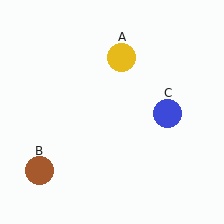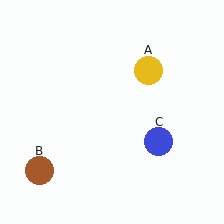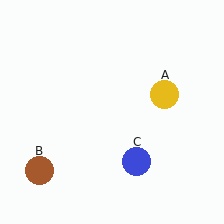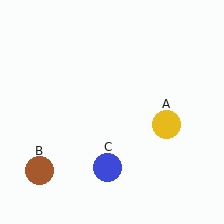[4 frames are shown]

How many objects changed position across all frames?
2 objects changed position: yellow circle (object A), blue circle (object C).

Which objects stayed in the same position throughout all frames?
Brown circle (object B) remained stationary.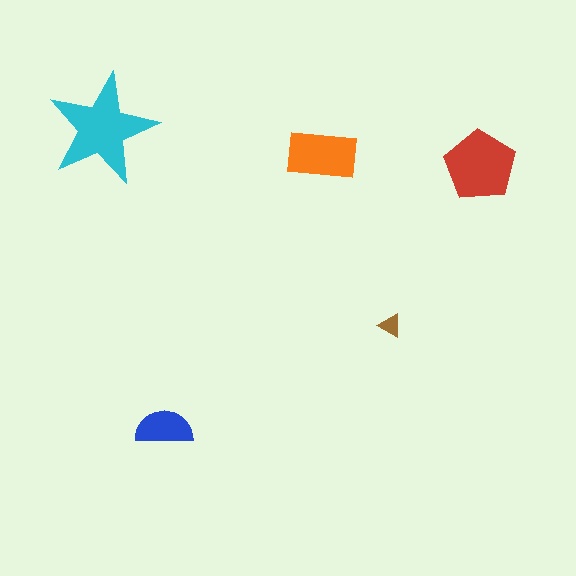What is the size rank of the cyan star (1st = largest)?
1st.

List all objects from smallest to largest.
The brown triangle, the blue semicircle, the orange rectangle, the red pentagon, the cyan star.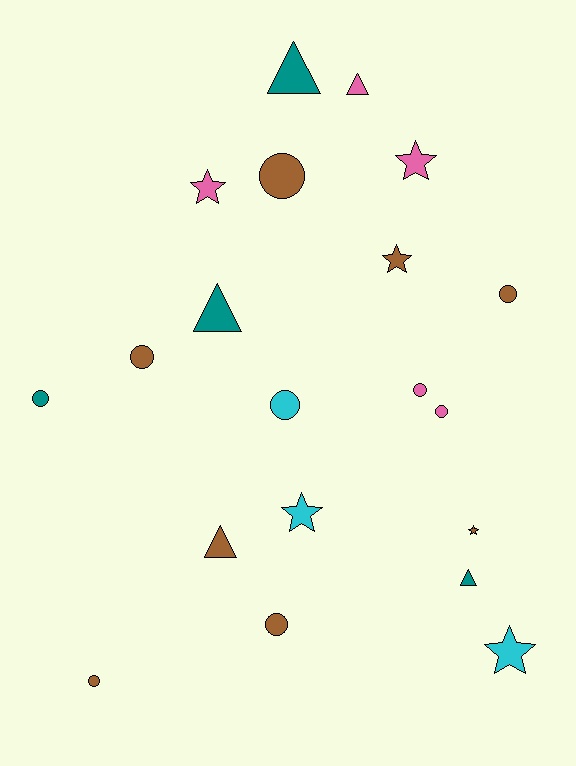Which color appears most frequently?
Brown, with 8 objects.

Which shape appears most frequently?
Circle, with 9 objects.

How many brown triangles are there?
There is 1 brown triangle.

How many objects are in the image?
There are 20 objects.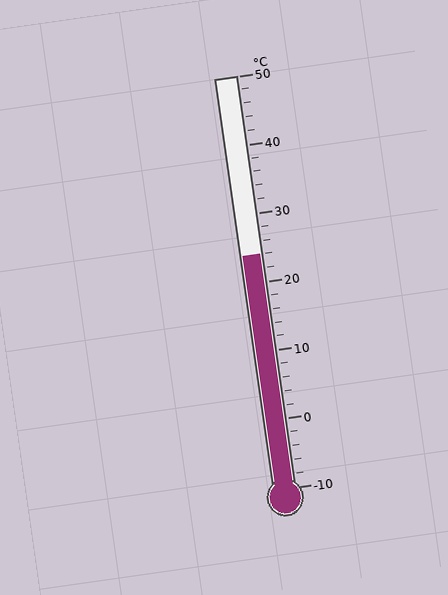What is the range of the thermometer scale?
The thermometer scale ranges from -10°C to 50°C.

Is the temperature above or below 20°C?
The temperature is above 20°C.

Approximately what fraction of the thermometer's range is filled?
The thermometer is filled to approximately 55% of its range.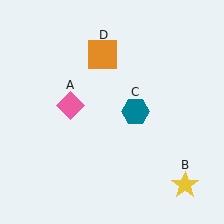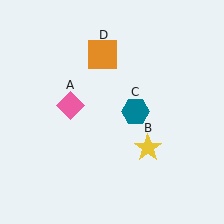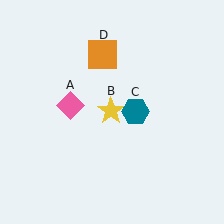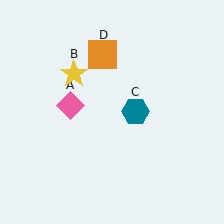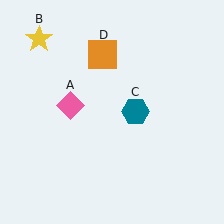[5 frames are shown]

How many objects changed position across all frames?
1 object changed position: yellow star (object B).